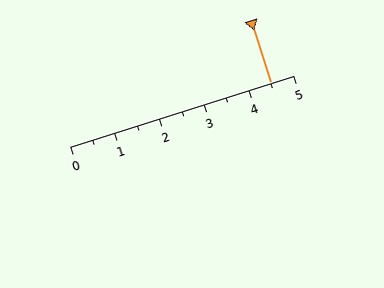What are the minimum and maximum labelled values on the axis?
The axis runs from 0 to 5.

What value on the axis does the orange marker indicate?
The marker indicates approximately 4.5.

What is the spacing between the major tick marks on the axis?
The major ticks are spaced 1 apart.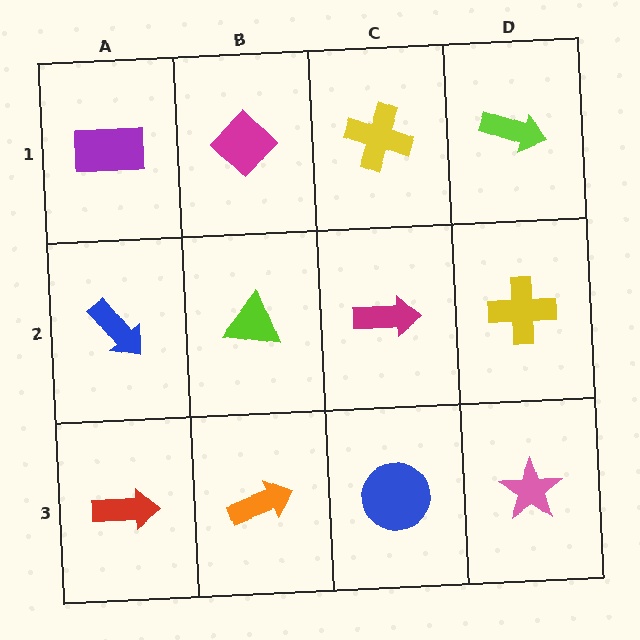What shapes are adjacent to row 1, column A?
A blue arrow (row 2, column A), a magenta diamond (row 1, column B).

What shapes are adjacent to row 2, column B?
A magenta diamond (row 1, column B), an orange arrow (row 3, column B), a blue arrow (row 2, column A), a magenta arrow (row 2, column C).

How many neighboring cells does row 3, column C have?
3.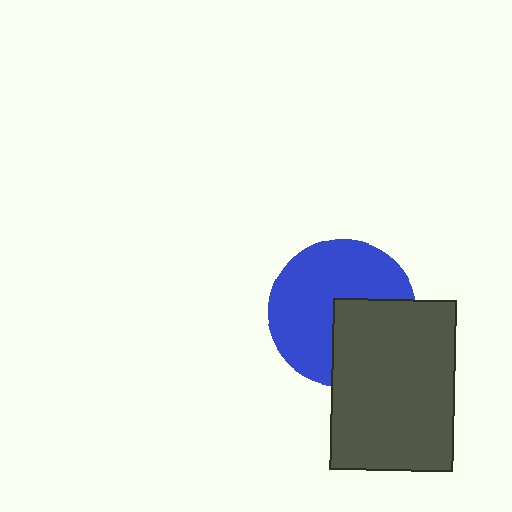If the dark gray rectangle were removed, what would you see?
You would see the complete blue circle.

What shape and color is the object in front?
The object in front is a dark gray rectangle.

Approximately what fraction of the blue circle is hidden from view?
Roughly 37% of the blue circle is hidden behind the dark gray rectangle.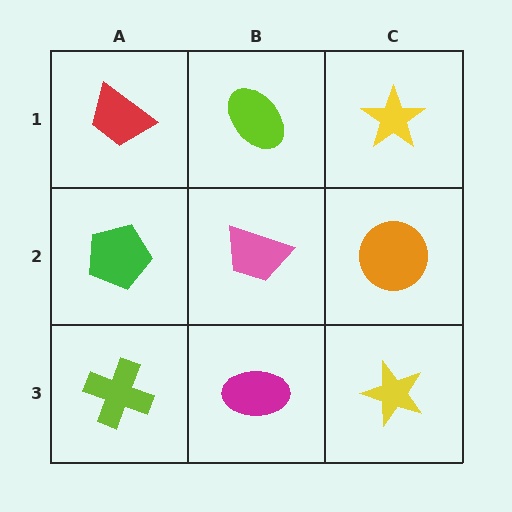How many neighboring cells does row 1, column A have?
2.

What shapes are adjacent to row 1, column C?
An orange circle (row 2, column C), a lime ellipse (row 1, column B).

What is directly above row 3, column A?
A green pentagon.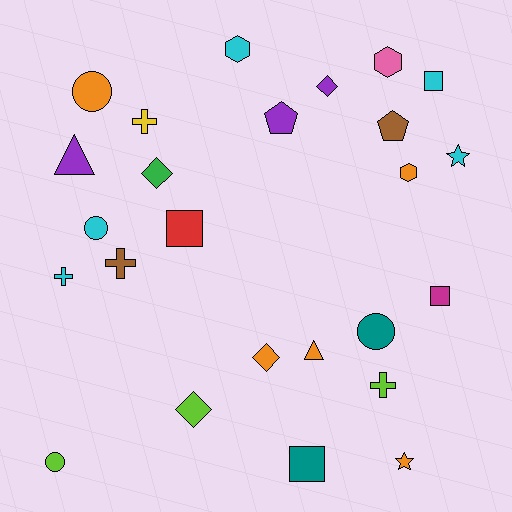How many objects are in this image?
There are 25 objects.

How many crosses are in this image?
There are 4 crosses.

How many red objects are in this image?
There is 1 red object.